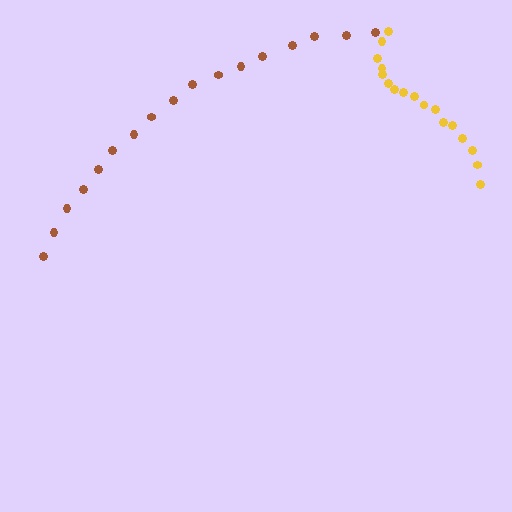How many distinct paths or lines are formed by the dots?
There are 2 distinct paths.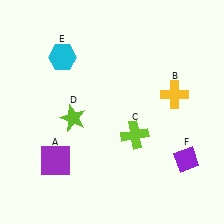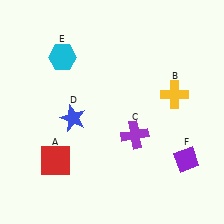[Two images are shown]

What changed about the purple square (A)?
In Image 1, A is purple. In Image 2, it changed to red.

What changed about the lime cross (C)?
In Image 1, C is lime. In Image 2, it changed to purple.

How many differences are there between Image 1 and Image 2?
There are 3 differences between the two images.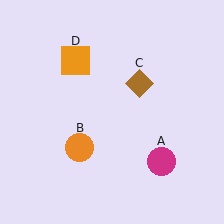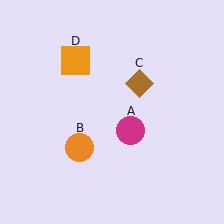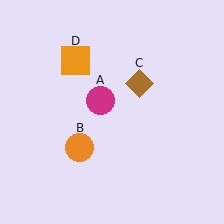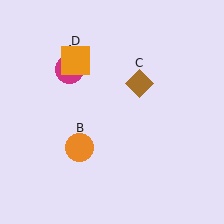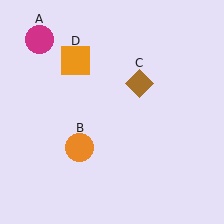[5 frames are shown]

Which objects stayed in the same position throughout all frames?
Orange circle (object B) and brown diamond (object C) and orange square (object D) remained stationary.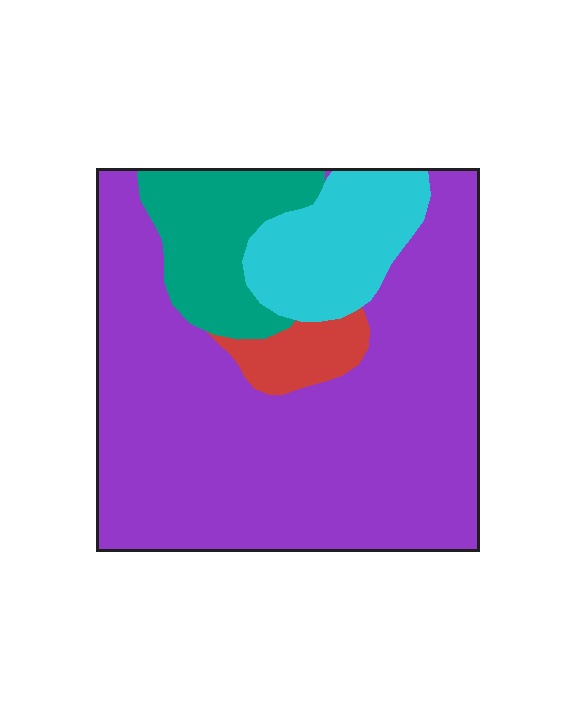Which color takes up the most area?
Purple, at roughly 70%.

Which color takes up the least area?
Red, at roughly 5%.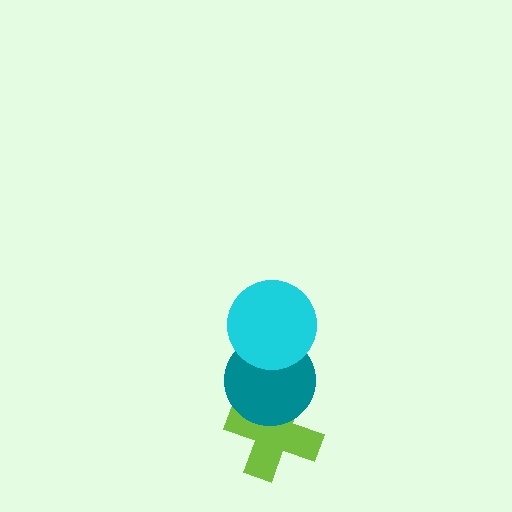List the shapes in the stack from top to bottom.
From top to bottom: the cyan circle, the teal circle, the lime cross.